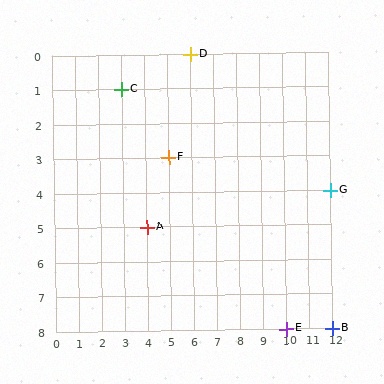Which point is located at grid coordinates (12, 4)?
Point G is at (12, 4).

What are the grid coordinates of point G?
Point G is at grid coordinates (12, 4).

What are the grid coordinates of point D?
Point D is at grid coordinates (6, 0).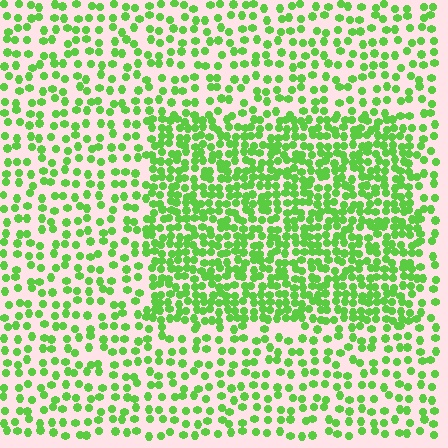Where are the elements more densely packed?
The elements are more densely packed inside the rectangle boundary.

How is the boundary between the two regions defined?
The boundary is defined by a change in element density (approximately 2.1x ratio). All elements are the same color, size, and shape.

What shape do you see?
I see a rectangle.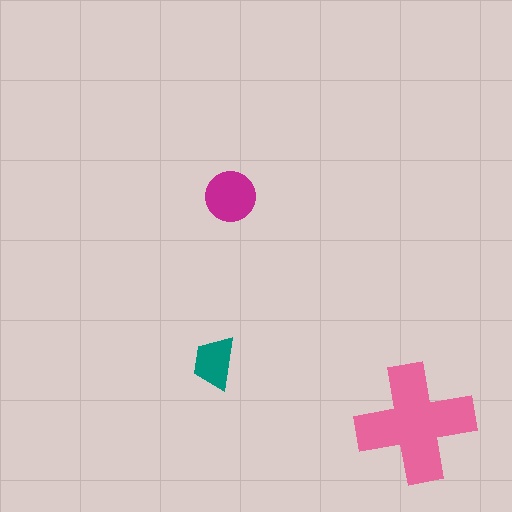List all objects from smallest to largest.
The teal trapezoid, the magenta circle, the pink cross.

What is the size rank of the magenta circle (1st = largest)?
2nd.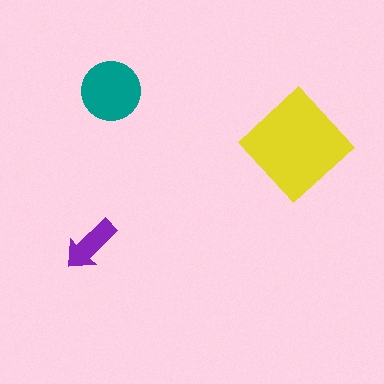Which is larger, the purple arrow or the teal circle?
The teal circle.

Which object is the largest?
The yellow diamond.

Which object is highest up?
The teal circle is topmost.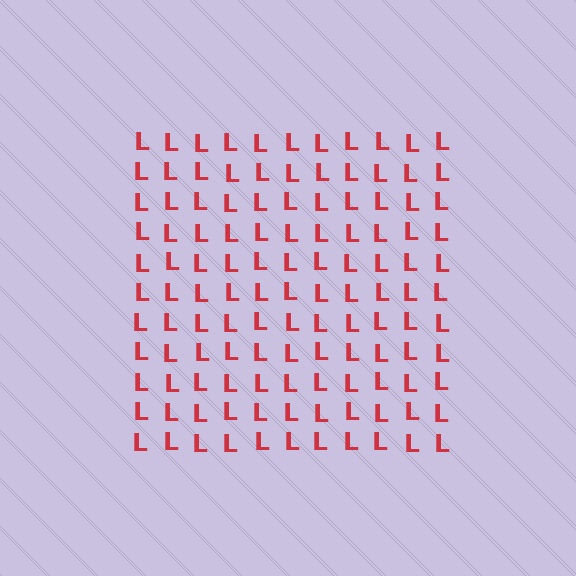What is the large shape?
The large shape is a square.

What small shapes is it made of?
It is made of small letter L's.